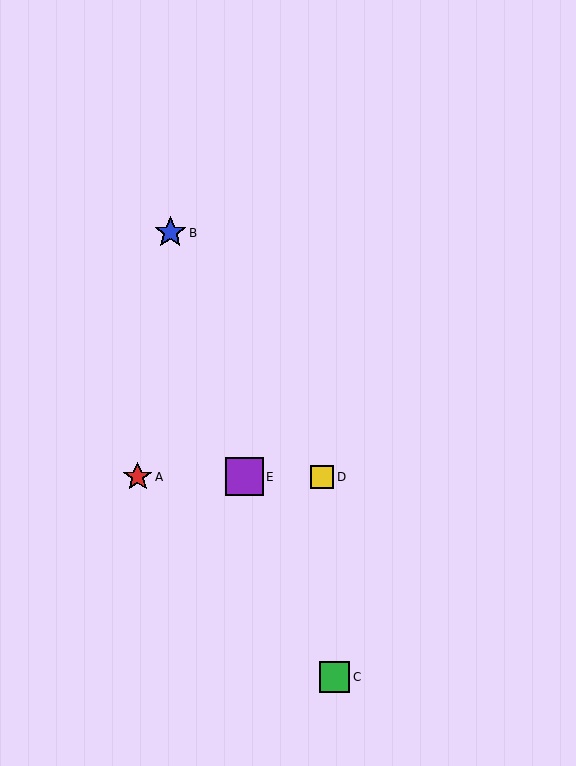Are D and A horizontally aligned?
Yes, both are at y≈477.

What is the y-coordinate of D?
Object D is at y≈477.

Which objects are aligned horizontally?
Objects A, D, E are aligned horizontally.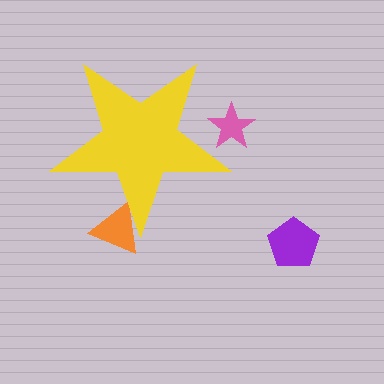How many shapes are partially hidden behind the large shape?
2 shapes are partially hidden.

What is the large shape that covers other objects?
A yellow star.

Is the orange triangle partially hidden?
Yes, the orange triangle is partially hidden behind the yellow star.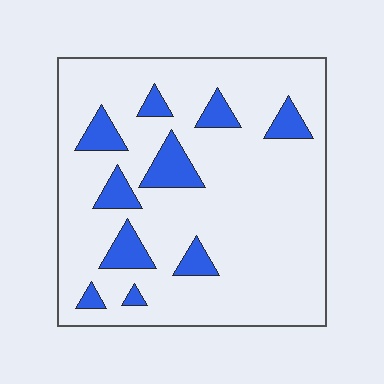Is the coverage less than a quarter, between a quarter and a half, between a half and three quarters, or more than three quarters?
Less than a quarter.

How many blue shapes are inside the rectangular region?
10.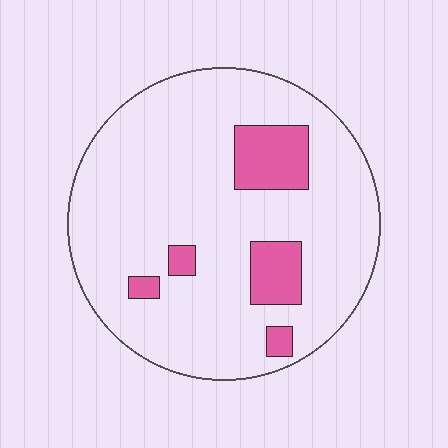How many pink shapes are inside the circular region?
5.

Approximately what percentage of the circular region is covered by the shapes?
Approximately 15%.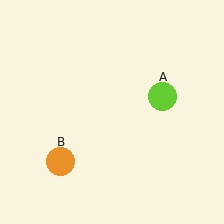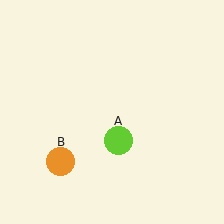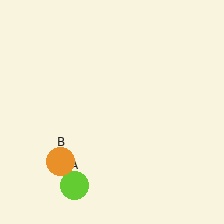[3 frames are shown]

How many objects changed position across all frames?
1 object changed position: lime circle (object A).